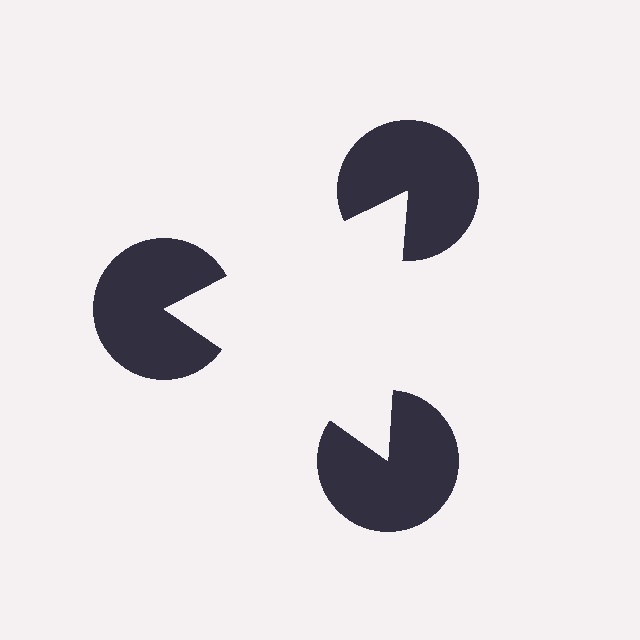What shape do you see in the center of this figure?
An illusory triangle — its edges are inferred from the aligned wedge cuts in the pac-man discs, not physically drawn.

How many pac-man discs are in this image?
There are 3 — one at each vertex of the illusory triangle.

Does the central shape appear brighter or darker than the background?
It typically appears slightly brighter than the background, even though no actual brightness change is drawn.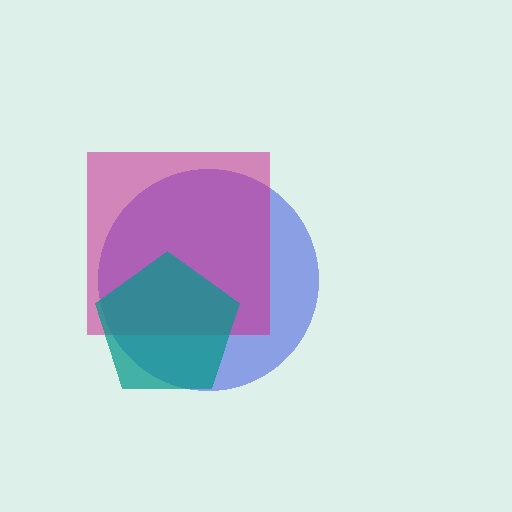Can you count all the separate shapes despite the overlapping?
Yes, there are 3 separate shapes.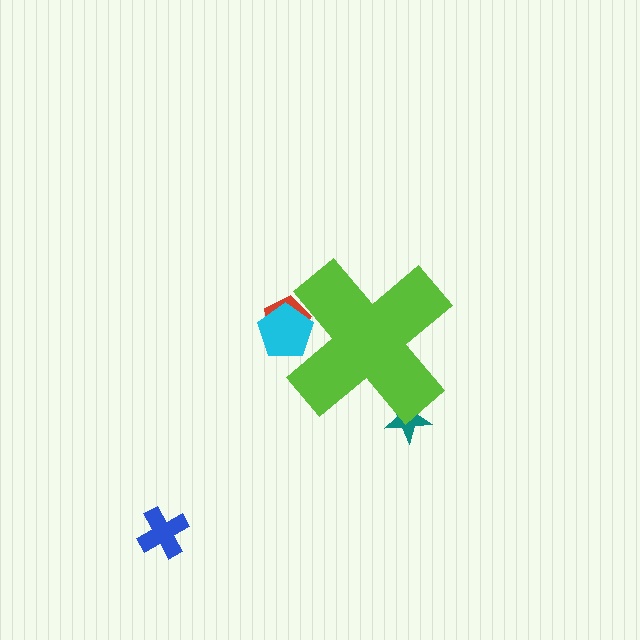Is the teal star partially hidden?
Yes, the teal star is partially hidden behind the lime cross.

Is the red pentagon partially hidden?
Yes, the red pentagon is partially hidden behind the lime cross.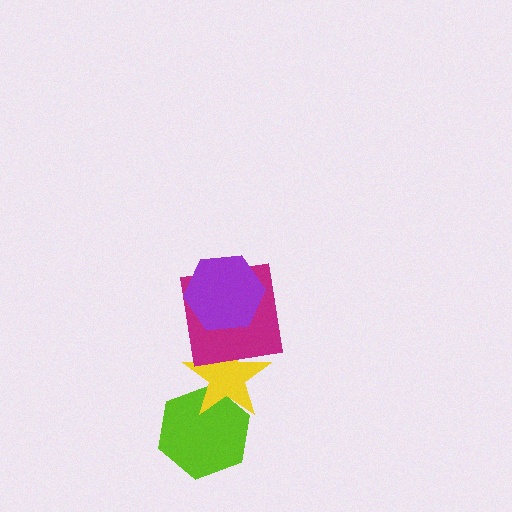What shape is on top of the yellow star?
The magenta square is on top of the yellow star.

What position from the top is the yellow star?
The yellow star is 3rd from the top.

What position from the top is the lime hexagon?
The lime hexagon is 4th from the top.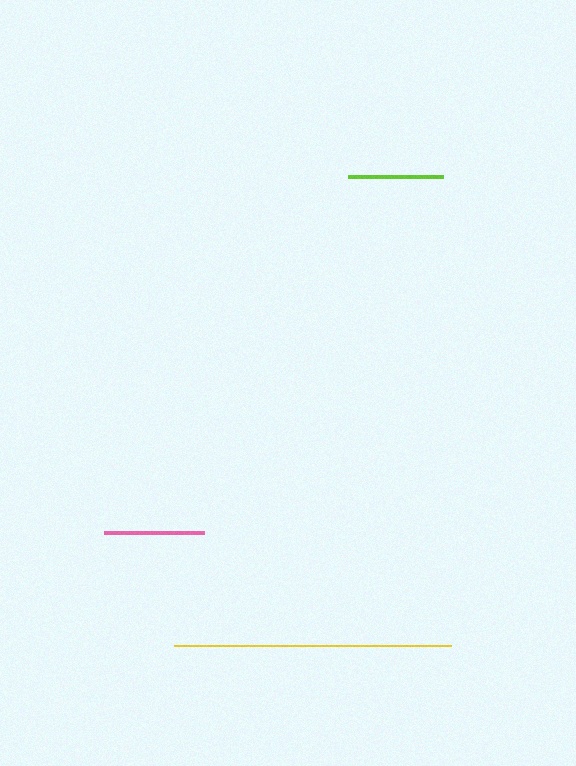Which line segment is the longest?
The yellow line is the longest at approximately 276 pixels.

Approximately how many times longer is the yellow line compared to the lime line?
The yellow line is approximately 2.9 times the length of the lime line.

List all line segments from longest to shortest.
From longest to shortest: yellow, pink, lime.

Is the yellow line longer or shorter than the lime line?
The yellow line is longer than the lime line.